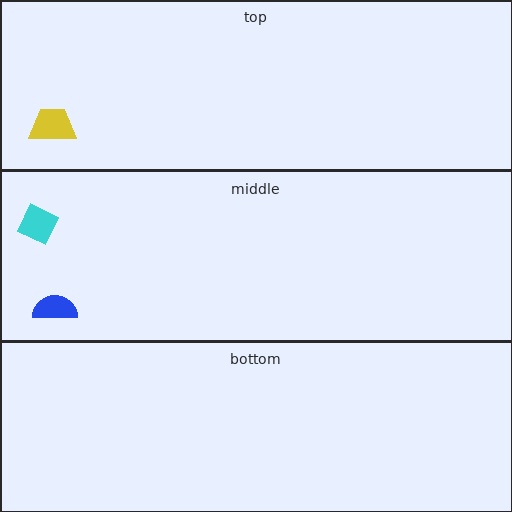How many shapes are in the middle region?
2.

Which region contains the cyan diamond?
The middle region.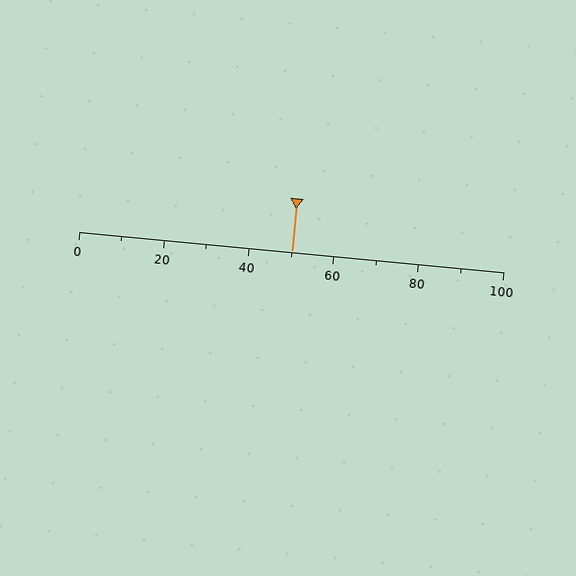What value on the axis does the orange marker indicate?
The marker indicates approximately 50.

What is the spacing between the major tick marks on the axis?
The major ticks are spaced 20 apart.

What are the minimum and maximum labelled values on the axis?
The axis runs from 0 to 100.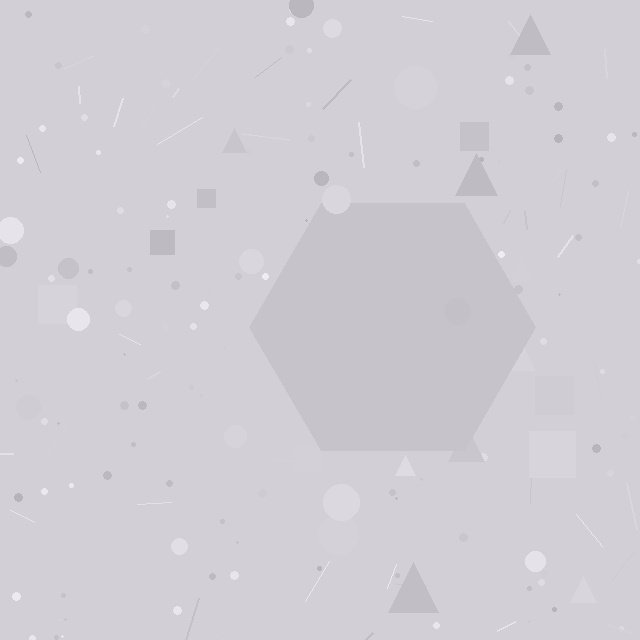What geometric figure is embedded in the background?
A hexagon is embedded in the background.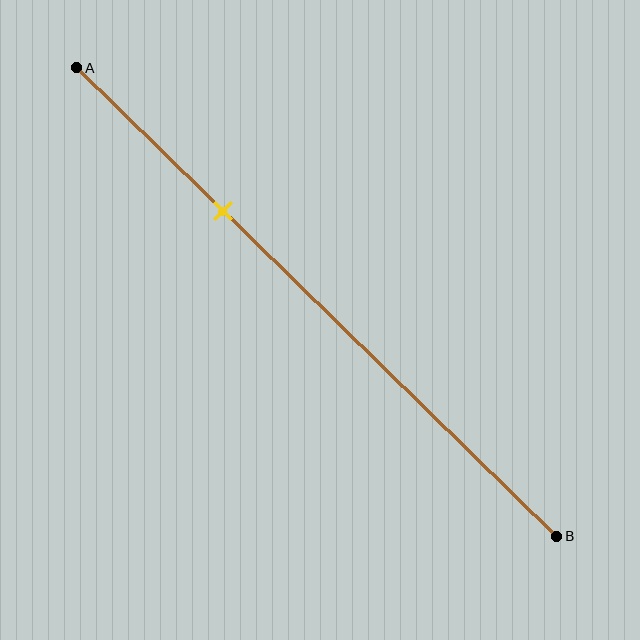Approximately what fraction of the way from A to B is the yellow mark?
The yellow mark is approximately 30% of the way from A to B.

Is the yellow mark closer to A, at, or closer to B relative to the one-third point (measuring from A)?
The yellow mark is approximately at the one-third point of segment AB.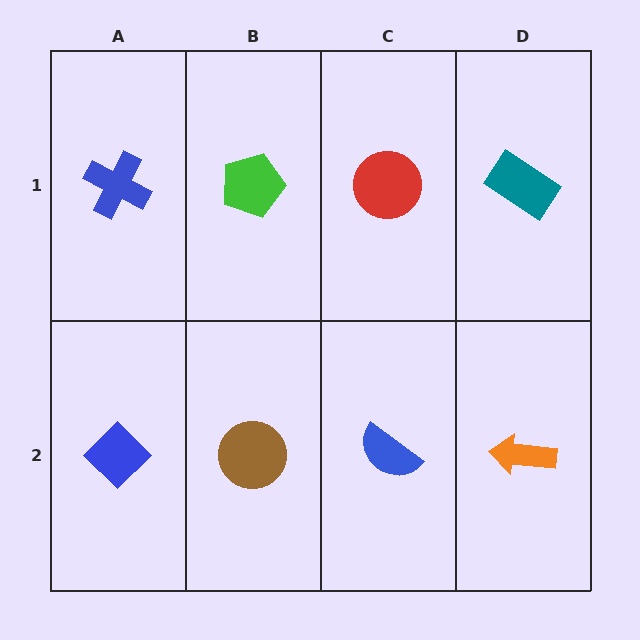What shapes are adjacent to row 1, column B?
A brown circle (row 2, column B), a blue cross (row 1, column A), a red circle (row 1, column C).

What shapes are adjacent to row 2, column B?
A green pentagon (row 1, column B), a blue diamond (row 2, column A), a blue semicircle (row 2, column C).